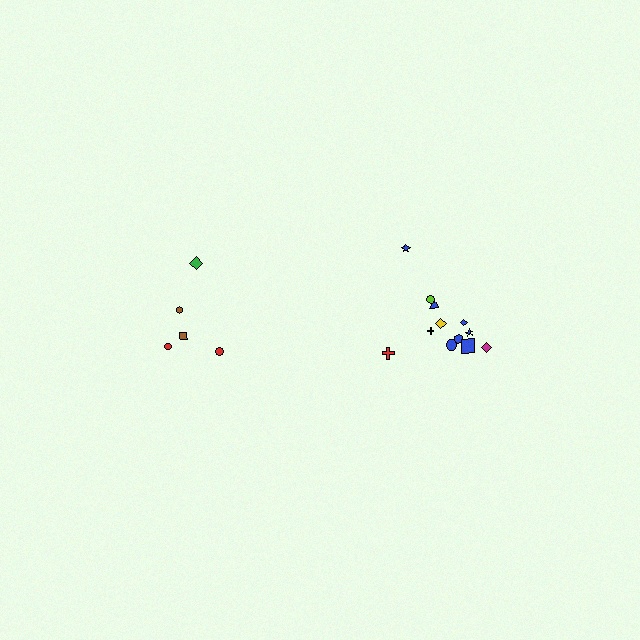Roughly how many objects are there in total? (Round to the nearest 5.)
Roughly 15 objects in total.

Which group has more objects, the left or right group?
The right group.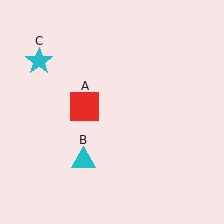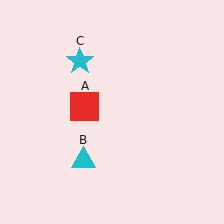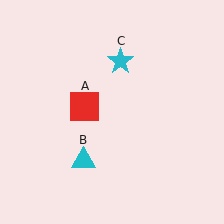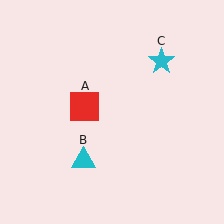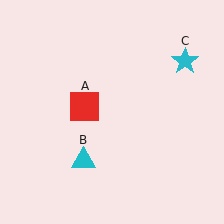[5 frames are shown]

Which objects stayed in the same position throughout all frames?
Red square (object A) and cyan triangle (object B) remained stationary.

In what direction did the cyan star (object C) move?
The cyan star (object C) moved right.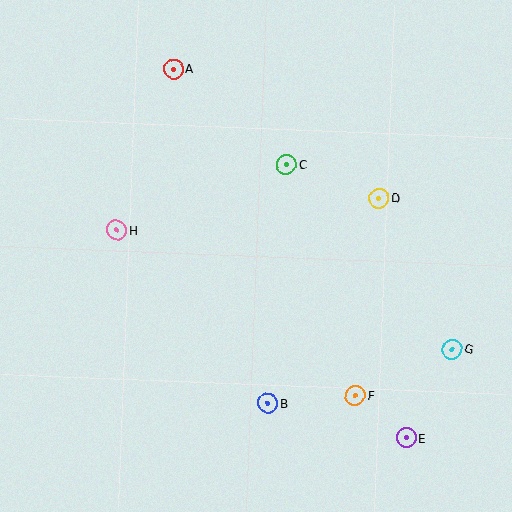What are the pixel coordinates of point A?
Point A is at (173, 69).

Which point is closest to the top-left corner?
Point A is closest to the top-left corner.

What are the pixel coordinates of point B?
Point B is at (268, 403).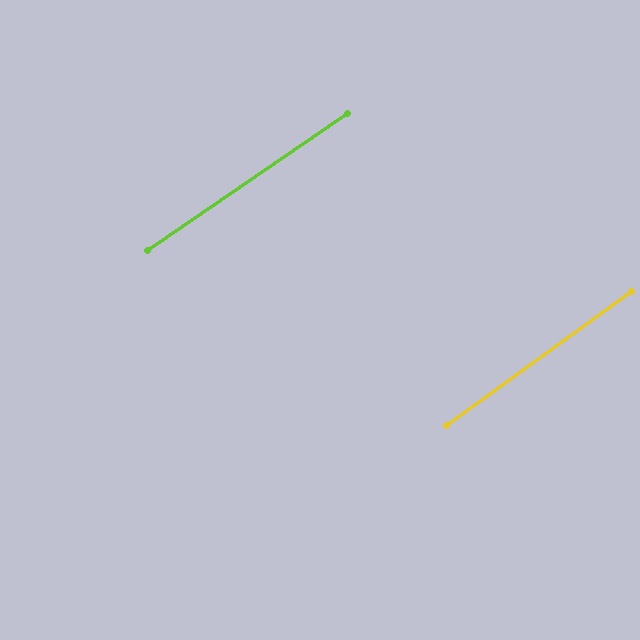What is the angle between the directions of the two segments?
Approximately 2 degrees.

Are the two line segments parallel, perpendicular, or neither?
Parallel — their directions differ by only 1.5°.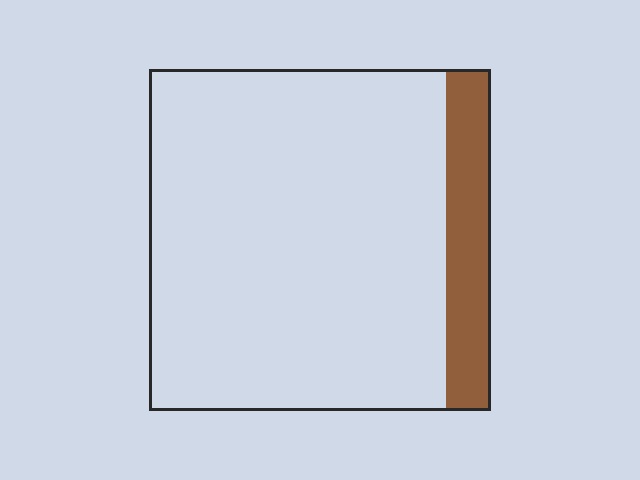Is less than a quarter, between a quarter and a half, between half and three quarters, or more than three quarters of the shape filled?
Less than a quarter.